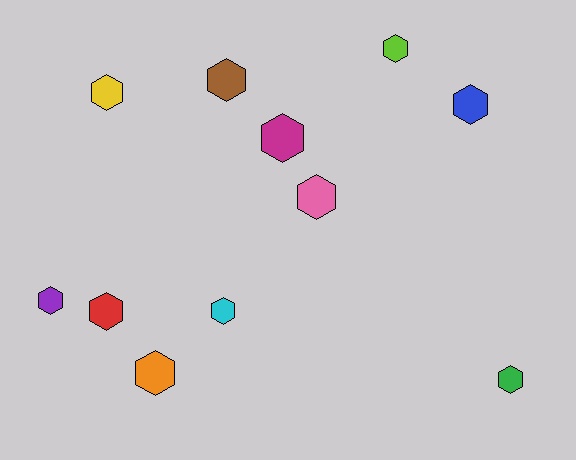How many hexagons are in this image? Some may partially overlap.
There are 11 hexagons.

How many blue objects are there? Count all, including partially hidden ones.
There is 1 blue object.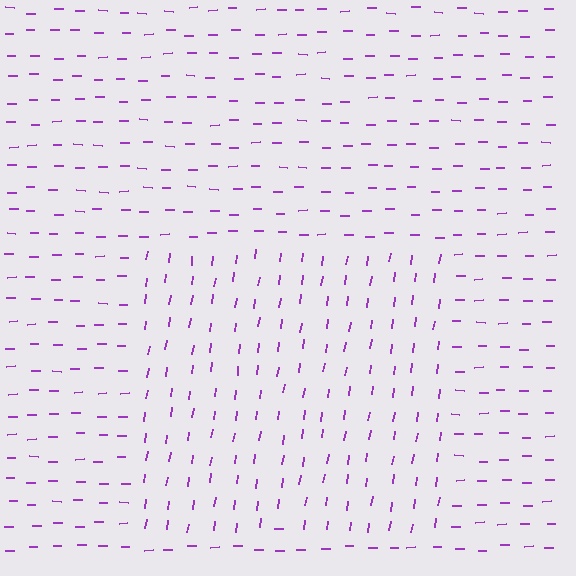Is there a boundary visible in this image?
Yes, there is a texture boundary formed by a change in line orientation.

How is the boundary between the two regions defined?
The boundary is defined purely by a change in line orientation (approximately 81 degrees difference). All lines are the same color and thickness.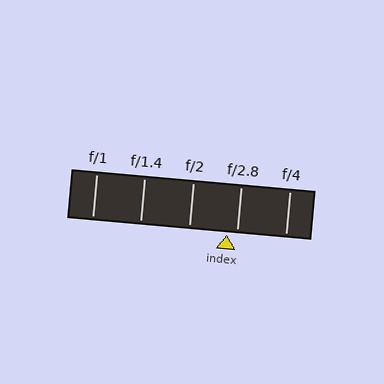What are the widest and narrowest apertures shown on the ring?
The widest aperture shown is f/1 and the narrowest is f/4.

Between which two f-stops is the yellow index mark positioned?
The index mark is between f/2 and f/2.8.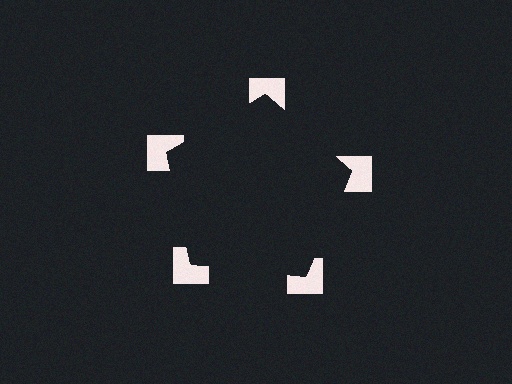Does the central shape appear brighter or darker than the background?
It typically appears slightly darker than the background, even though no actual brightness change is drawn.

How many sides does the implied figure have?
5 sides.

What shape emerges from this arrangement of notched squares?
An illusory pentagon — its edges are inferred from the aligned wedge cuts in the notched squares, not physically drawn.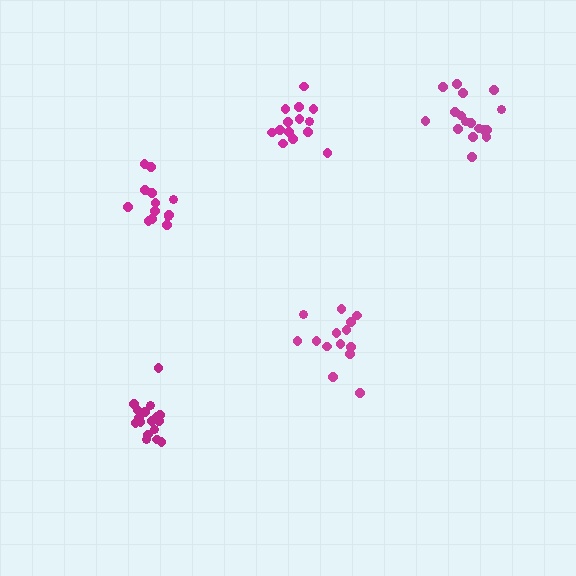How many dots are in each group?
Group 1: 14 dots, Group 2: 14 dots, Group 3: 17 dots, Group 4: 13 dots, Group 5: 17 dots (75 total).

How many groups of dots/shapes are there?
There are 5 groups.